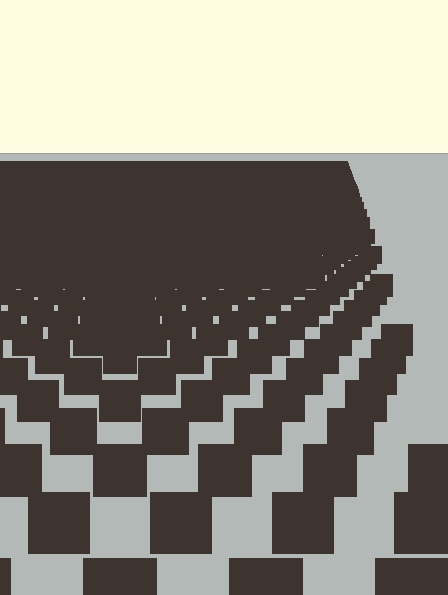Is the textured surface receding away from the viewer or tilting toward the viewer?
The surface is receding away from the viewer. Texture elements get smaller and denser toward the top.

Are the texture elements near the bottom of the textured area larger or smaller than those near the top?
Larger. Near the bottom, elements are closer to the viewer and appear at a bigger on-screen size.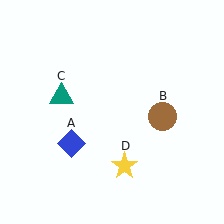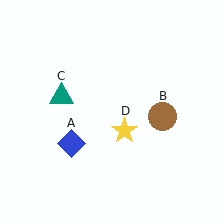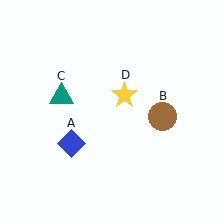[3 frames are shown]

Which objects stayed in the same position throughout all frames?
Blue diamond (object A) and brown circle (object B) and teal triangle (object C) remained stationary.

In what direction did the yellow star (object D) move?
The yellow star (object D) moved up.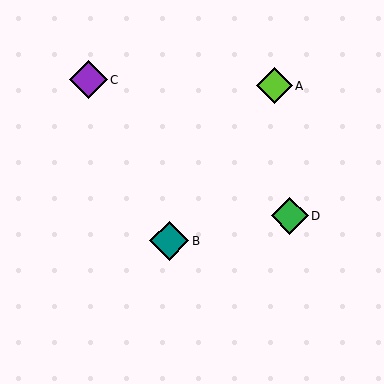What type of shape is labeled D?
Shape D is a green diamond.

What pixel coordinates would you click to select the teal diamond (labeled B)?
Click at (169, 241) to select the teal diamond B.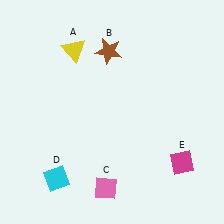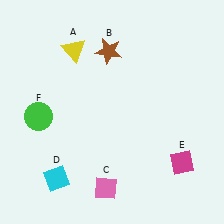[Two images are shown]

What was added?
A green circle (F) was added in Image 2.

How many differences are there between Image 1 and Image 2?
There is 1 difference between the two images.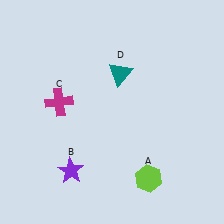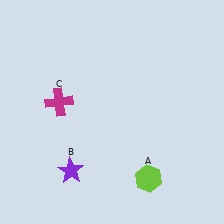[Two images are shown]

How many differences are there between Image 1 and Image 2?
There is 1 difference between the two images.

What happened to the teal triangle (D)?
The teal triangle (D) was removed in Image 2. It was in the top-right area of Image 1.